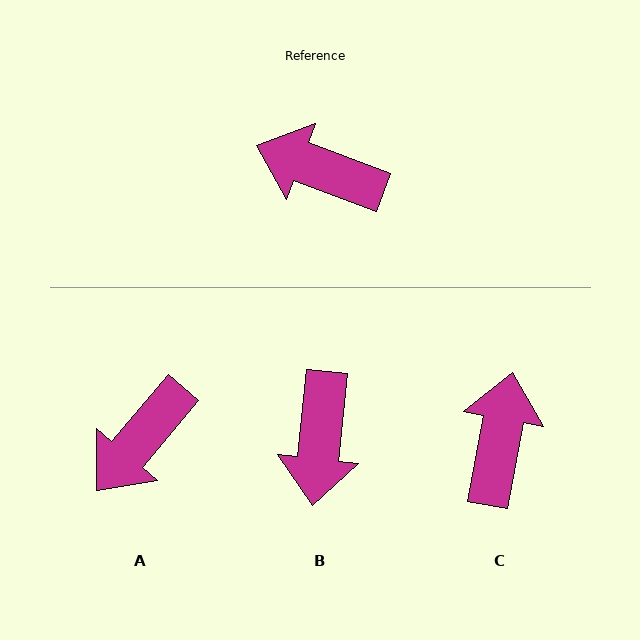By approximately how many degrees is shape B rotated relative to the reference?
Approximately 104 degrees counter-clockwise.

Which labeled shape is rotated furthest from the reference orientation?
B, about 104 degrees away.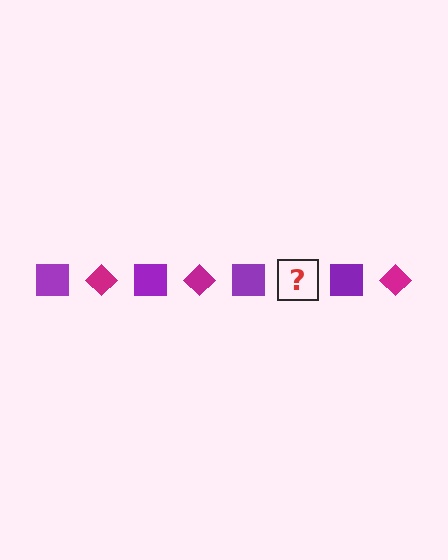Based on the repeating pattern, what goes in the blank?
The blank should be a magenta diamond.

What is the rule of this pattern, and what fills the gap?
The rule is that the pattern alternates between purple square and magenta diamond. The gap should be filled with a magenta diamond.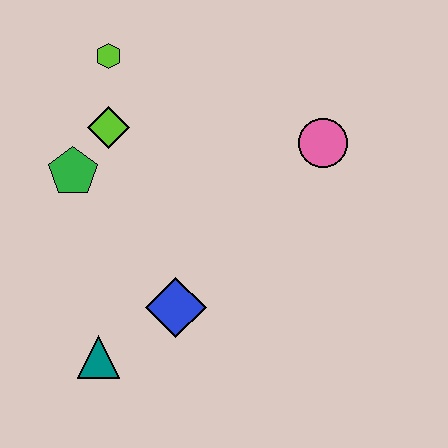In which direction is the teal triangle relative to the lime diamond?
The teal triangle is below the lime diamond.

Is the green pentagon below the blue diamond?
No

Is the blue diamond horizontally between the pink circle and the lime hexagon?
Yes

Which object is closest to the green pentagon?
The lime diamond is closest to the green pentagon.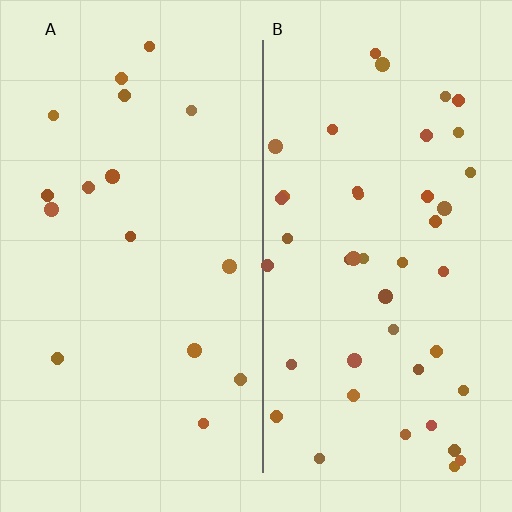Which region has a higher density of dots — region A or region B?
B (the right).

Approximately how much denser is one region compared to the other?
Approximately 2.7× — region B over region A.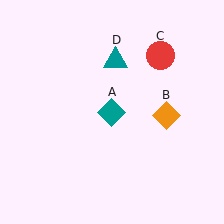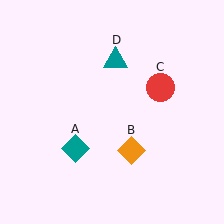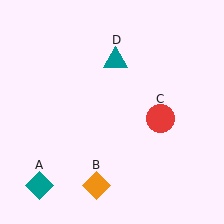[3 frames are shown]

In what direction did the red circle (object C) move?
The red circle (object C) moved down.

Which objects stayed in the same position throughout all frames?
Teal triangle (object D) remained stationary.